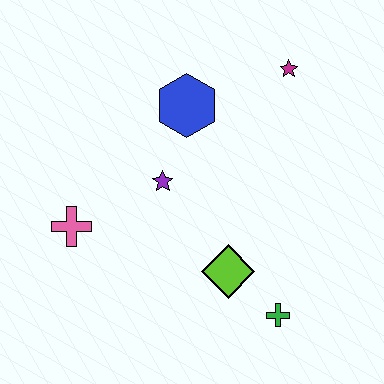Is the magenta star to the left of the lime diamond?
No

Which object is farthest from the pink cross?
The magenta star is farthest from the pink cross.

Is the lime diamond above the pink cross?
No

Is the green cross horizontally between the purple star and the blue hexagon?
No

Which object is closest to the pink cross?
The purple star is closest to the pink cross.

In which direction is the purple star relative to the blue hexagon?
The purple star is below the blue hexagon.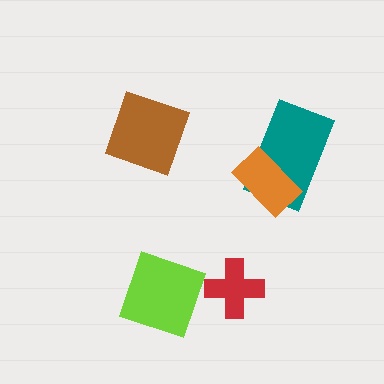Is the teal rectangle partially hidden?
Yes, it is partially covered by another shape.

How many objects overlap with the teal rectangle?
1 object overlaps with the teal rectangle.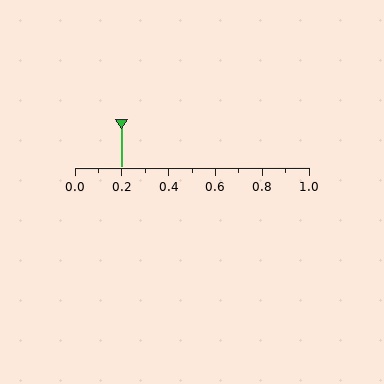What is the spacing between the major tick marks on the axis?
The major ticks are spaced 0.2 apart.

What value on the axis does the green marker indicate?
The marker indicates approximately 0.2.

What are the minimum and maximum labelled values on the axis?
The axis runs from 0.0 to 1.0.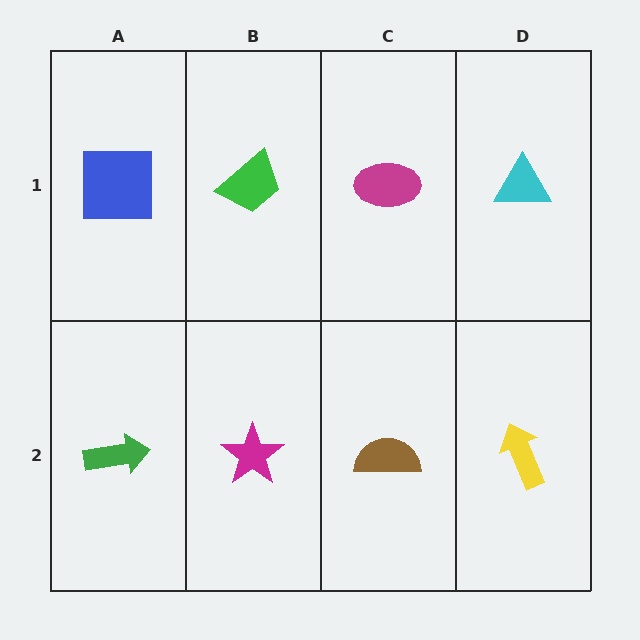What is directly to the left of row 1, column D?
A magenta ellipse.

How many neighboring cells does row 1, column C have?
3.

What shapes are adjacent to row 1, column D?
A yellow arrow (row 2, column D), a magenta ellipse (row 1, column C).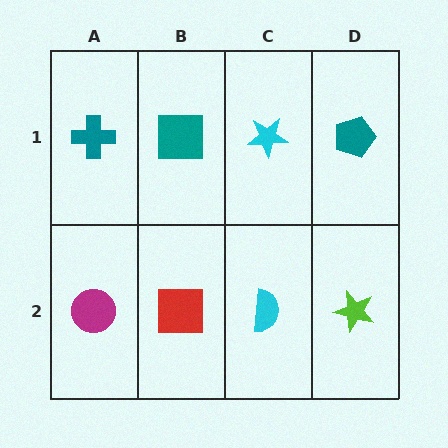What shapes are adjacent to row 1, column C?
A cyan semicircle (row 2, column C), a teal square (row 1, column B), a teal pentagon (row 1, column D).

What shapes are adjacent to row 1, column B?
A red square (row 2, column B), a teal cross (row 1, column A), a cyan star (row 1, column C).